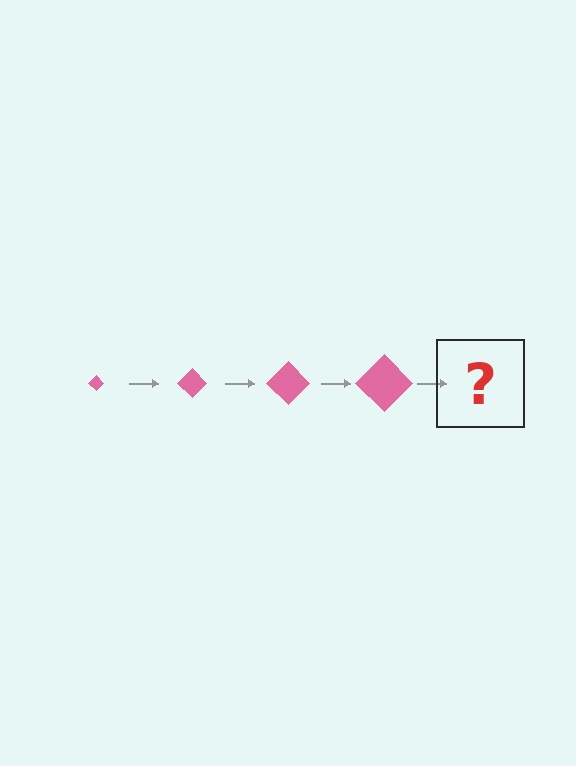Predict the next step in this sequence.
The next step is a pink diamond, larger than the previous one.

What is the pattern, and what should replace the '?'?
The pattern is that the diamond gets progressively larger each step. The '?' should be a pink diamond, larger than the previous one.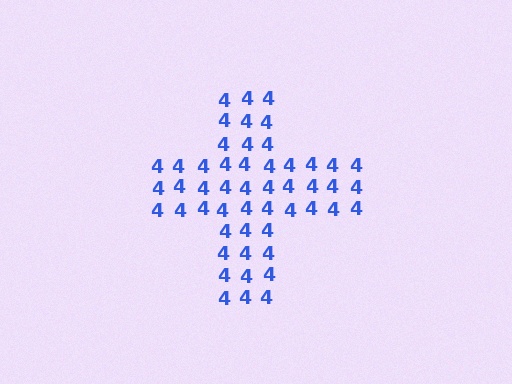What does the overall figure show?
The overall figure shows a cross.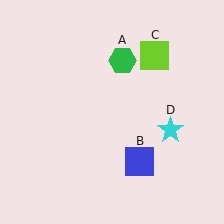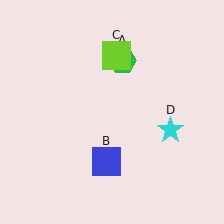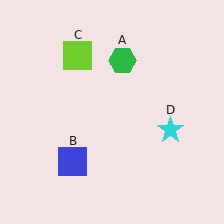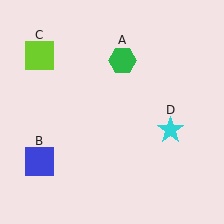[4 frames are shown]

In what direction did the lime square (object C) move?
The lime square (object C) moved left.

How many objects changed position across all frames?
2 objects changed position: blue square (object B), lime square (object C).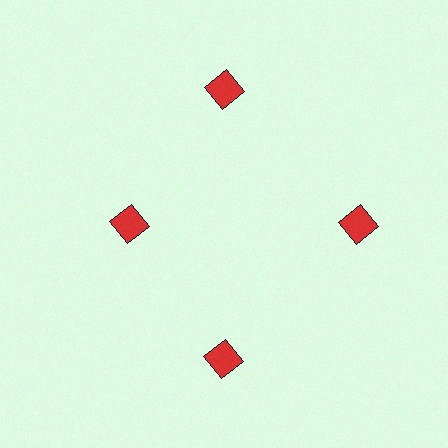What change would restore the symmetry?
The symmetry would be restored by moving it outward, back onto the ring so that all 4 squares sit at equal angles and equal distance from the center.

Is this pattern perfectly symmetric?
No. The 4 red squares are arranged in a ring, but one element near the 9 o'clock position is pulled inward toward the center, breaking the 4-fold rotational symmetry.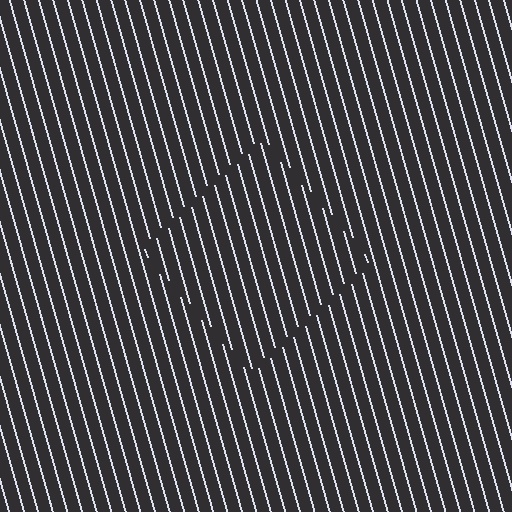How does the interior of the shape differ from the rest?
The interior of the shape contains the same grating, shifted by half a period — the contour is defined by the phase discontinuity where line-ends from the inner and outer gratings abut.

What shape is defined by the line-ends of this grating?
An illusory square. The interior of the shape contains the same grating, shifted by half a period — the contour is defined by the phase discontinuity where line-ends from the inner and outer gratings abut.